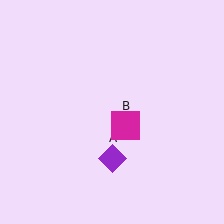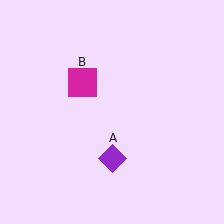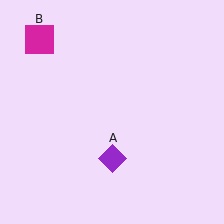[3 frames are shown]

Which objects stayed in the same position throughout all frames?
Purple diamond (object A) remained stationary.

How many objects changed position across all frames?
1 object changed position: magenta square (object B).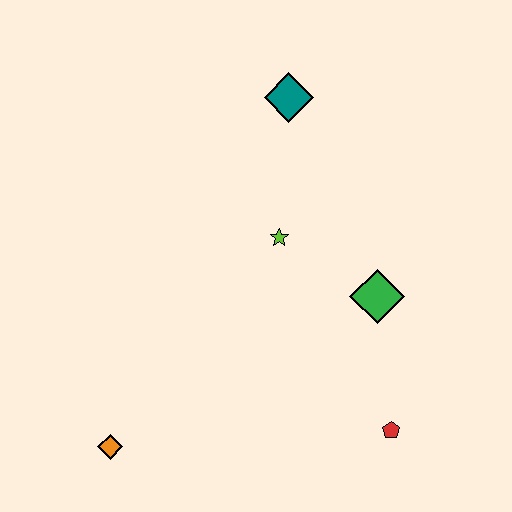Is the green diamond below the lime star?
Yes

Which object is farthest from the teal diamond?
The orange diamond is farthest from the teal diamond.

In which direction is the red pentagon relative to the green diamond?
The red pentagon is below the green diamond.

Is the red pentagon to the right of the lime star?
Yes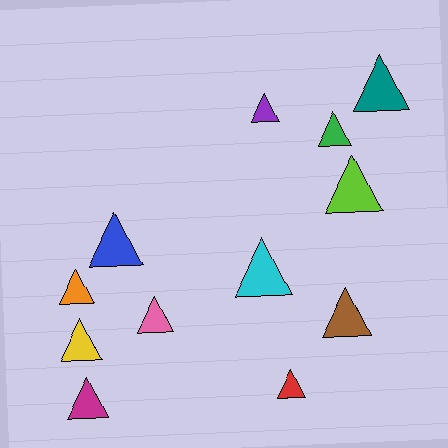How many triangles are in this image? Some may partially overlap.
There are 12 triangles.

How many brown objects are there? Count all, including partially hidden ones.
There is 1 brown object.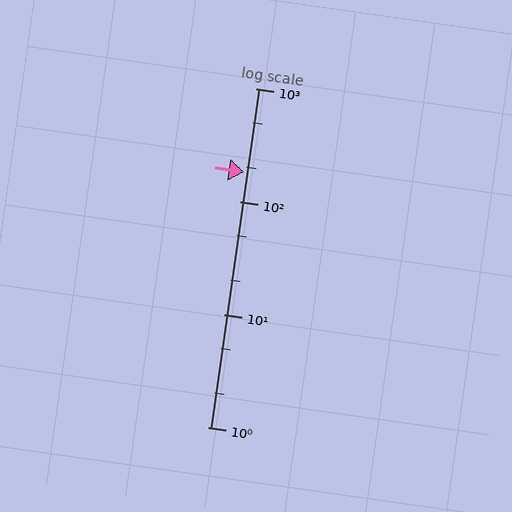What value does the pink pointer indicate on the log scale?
The pointer indicates approximately 180.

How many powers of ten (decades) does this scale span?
The scale spans 3 decades, from 1 to 1000.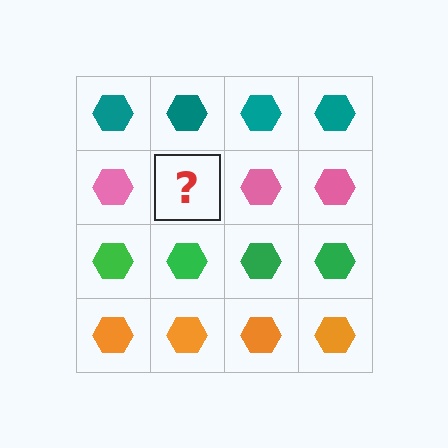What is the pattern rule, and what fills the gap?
The rule is that each row has a consistent color. The gap should be filled with a pink hexagon.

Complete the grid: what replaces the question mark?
The question mark should be replaced with a pink hexagon.